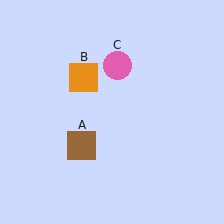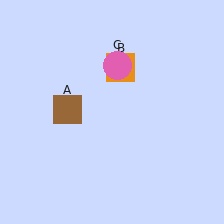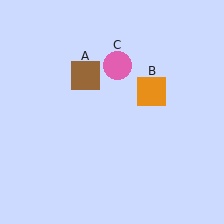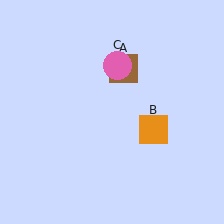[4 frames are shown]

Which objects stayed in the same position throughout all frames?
Pink circle (object C) remained stationary.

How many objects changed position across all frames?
2 objects changed position: brown square (object A), orange square (object B).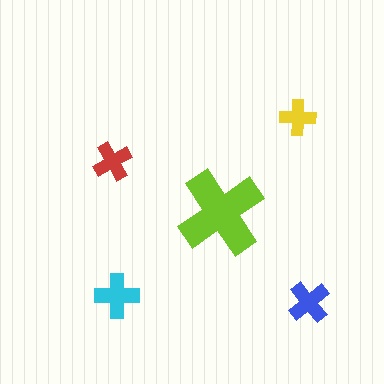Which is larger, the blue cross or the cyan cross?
The cyan one.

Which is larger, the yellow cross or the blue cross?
The blue one.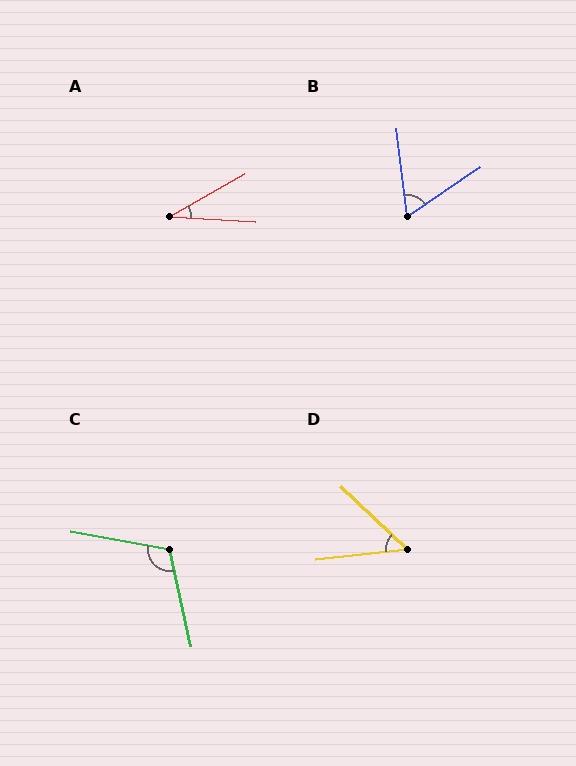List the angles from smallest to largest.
A (33°), D (50°), B (62°), C (113°).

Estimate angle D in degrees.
Approximately 50 degrees.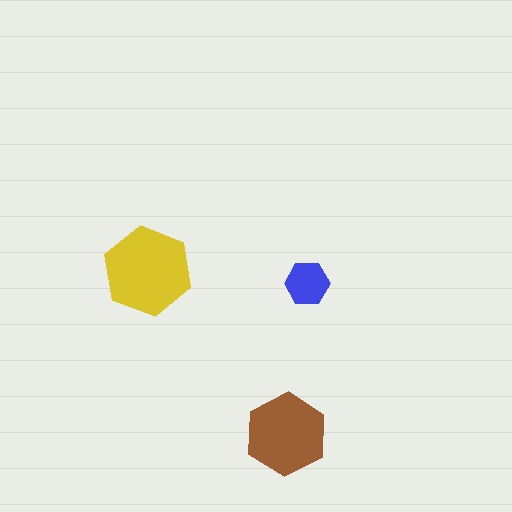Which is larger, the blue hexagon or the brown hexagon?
The brown one.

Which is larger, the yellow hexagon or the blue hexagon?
The yellow one.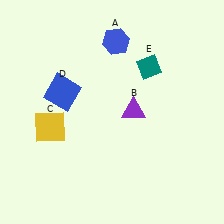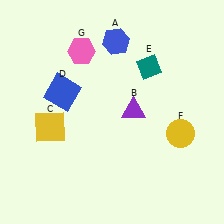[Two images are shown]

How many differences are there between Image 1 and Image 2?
There are 2 differences between the two images.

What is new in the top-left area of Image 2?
A pink hexagon (G) was added in the top-left area of Image 2.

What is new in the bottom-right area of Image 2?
A yellow circle (F) was added in the bottom-right area of Image 2.